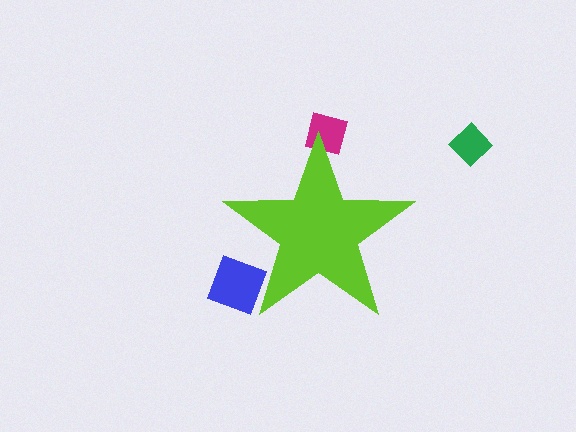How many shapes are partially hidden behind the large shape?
2 shapes are partially hidden.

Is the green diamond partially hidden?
No, the green diamond is fully visible.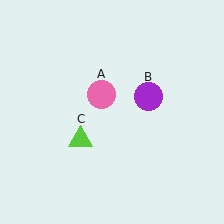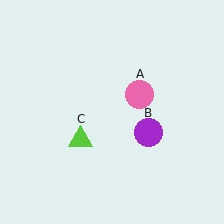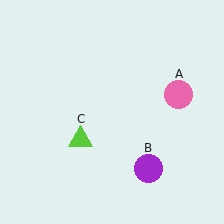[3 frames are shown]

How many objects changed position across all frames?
2 objects changed position: pink circle (object A), purple circle (object B).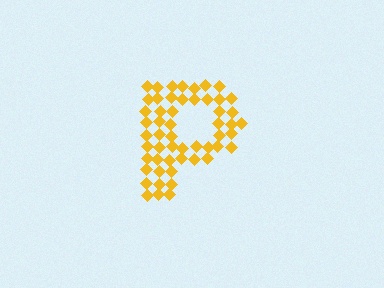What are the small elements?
The small elements are diamonds.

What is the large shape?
The large shape is the letter P.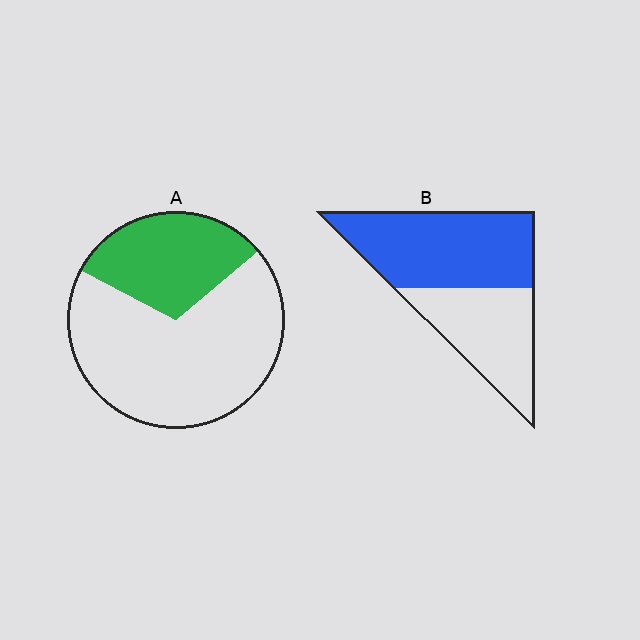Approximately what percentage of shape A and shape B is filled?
A is approximately 30% and B is approximately 60%.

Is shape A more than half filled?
No.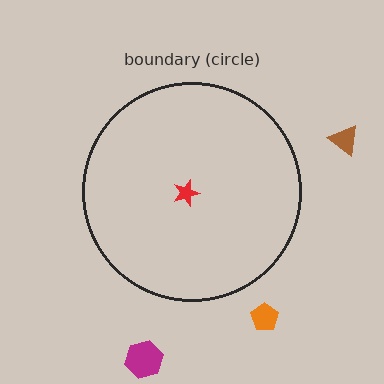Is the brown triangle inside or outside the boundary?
Outside.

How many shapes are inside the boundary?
1 inside, 3 outside.